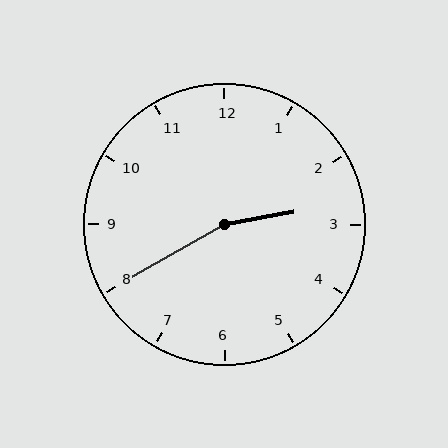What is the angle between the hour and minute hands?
Approximately 160 degrees.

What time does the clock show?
2:40.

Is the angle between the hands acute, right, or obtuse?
It is obtuse.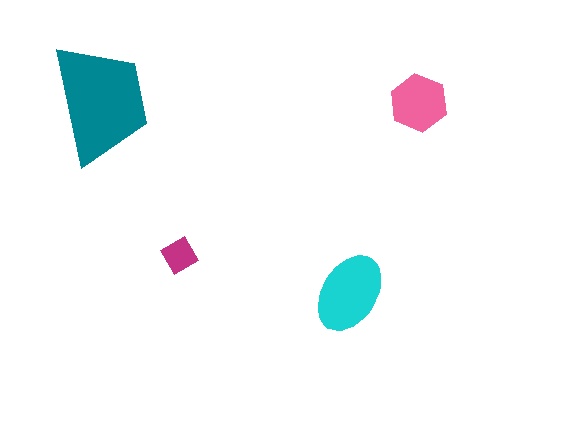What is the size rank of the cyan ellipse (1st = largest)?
2nd.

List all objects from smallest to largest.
The magenta diamond, the pink hexagon, the cyan ellipse, the teal trapezoid.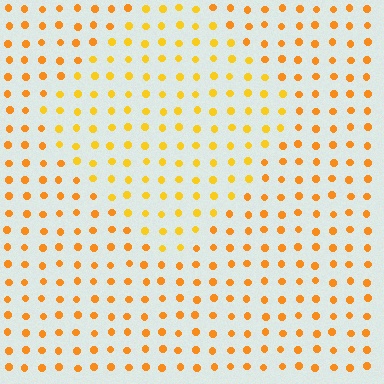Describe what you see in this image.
The image is filled with small orange elements in a uniform arrangement. A diamond-shaped region is visible where the elements are tinted to a slightly different hue, forming a subtle color boundary.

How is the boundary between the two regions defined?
The boundary is defined purely by a slight shift in hue (about 18 degrees). Spacing, size, and orientation are identical on both sides.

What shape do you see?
I see a diamond.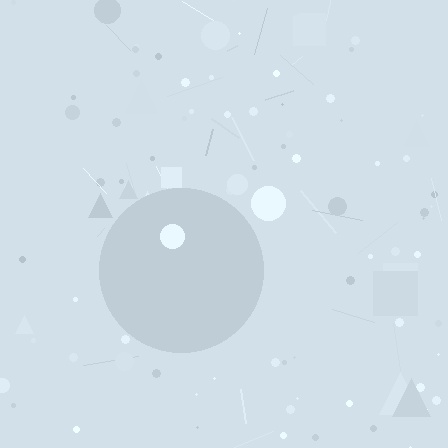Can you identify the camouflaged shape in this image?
The camouflaged shape is a circle.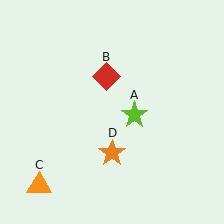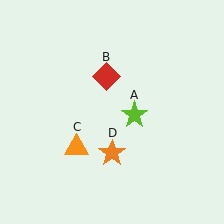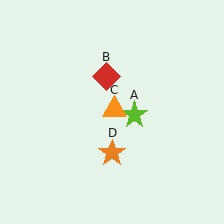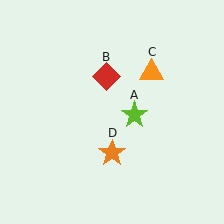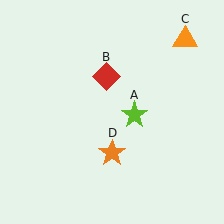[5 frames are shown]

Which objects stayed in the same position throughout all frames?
Lime star (object A) and red diamond (object B) and orange star (object D) remained stationary.